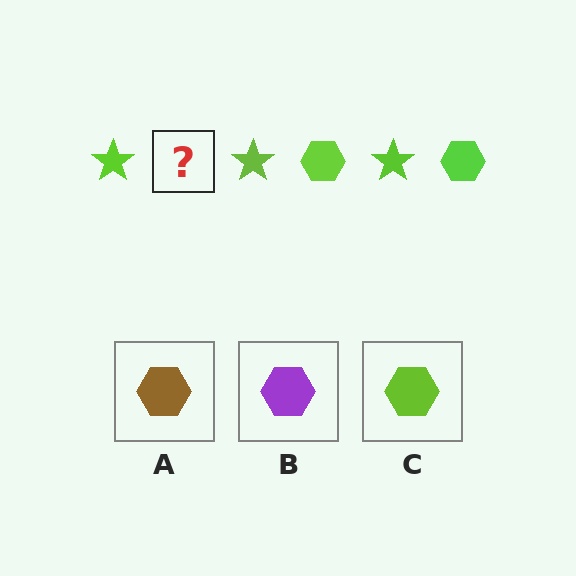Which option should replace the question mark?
Option C.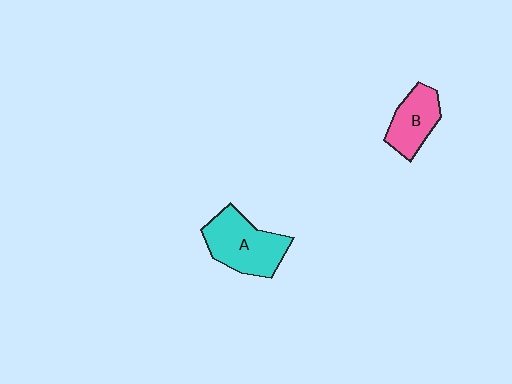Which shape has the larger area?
Shape A (cyan).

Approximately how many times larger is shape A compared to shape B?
Approximately 1.5 times.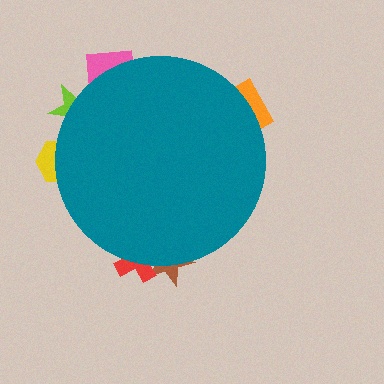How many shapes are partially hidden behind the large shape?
6 shapes are partially hidden.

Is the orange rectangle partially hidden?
Yes, the orange rectangle is partially hidden behind the teal circle.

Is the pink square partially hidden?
Yes, the pink square is partially hidden behind the teal circle.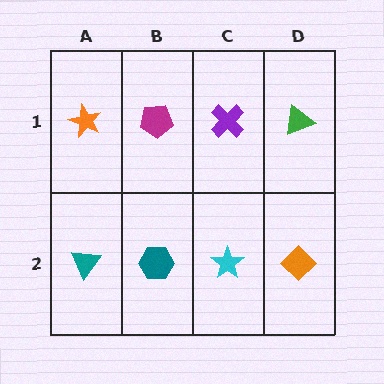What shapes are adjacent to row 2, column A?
An orange star (row 1, column A), a teal hexagon (row 2, column B).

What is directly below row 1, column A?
A teal triangle.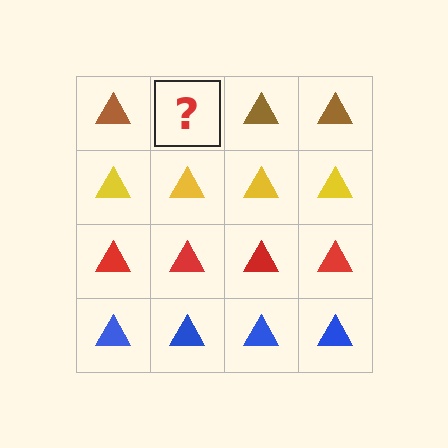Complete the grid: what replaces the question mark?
The question mark should be replaced with a brown triangle.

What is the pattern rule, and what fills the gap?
The rule is that each row has a consistent color. The gap should be filled with a brown triangle.